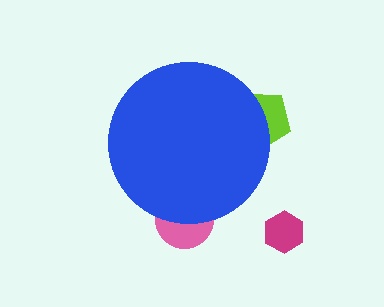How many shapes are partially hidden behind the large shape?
2 shapes are partially hidden.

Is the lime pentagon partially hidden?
Yes, the lime pentagon is partially hidden behind the blue circle.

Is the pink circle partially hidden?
Yes, the pink circle is partially hidden behind the blue circle.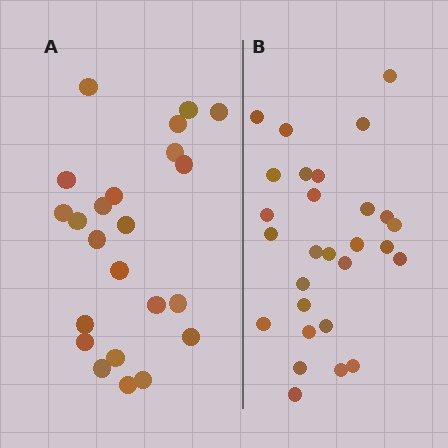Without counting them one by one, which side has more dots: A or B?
Region B (the right region) has more dots.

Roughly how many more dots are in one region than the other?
Region B has about 5 more dots than region A.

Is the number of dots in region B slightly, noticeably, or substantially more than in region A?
Region B has only slightly more — the two regions are fairly close. The ratio is roughly 1.2 to 1.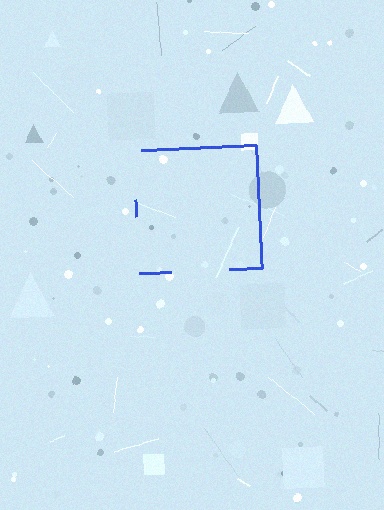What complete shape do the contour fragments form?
The contour fragments form a square.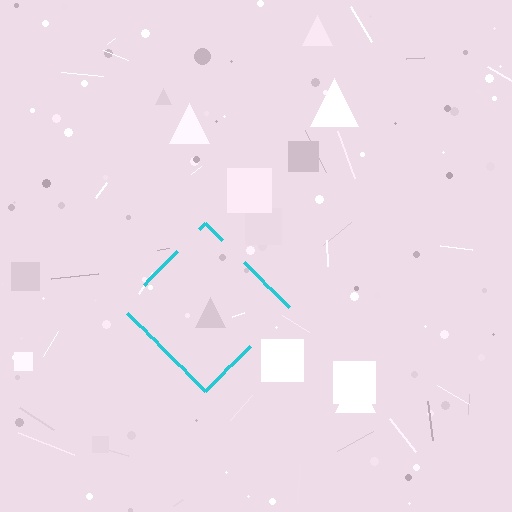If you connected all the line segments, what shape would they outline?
They would outline a diamond.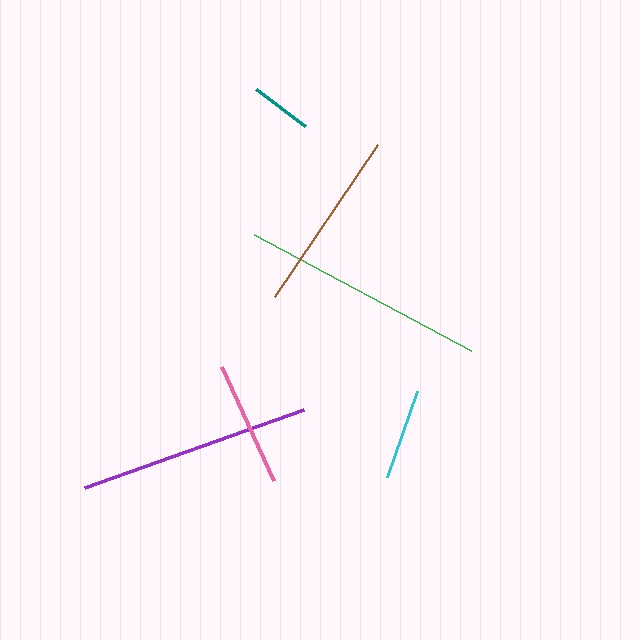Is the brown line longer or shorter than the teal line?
The brown line is longer than the teal line.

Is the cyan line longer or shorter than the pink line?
The pink line is longer than the cyan line.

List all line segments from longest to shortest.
From longest to shortest: green, purple, brown, pink, cyan, teal.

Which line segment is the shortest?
The teal line is the shortest at approximately 61 pixels.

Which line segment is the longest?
The green line is the longest at approximately 246 pixels.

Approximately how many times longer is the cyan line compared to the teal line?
The cyan line is approximately 1.5 times the length of the teal line.